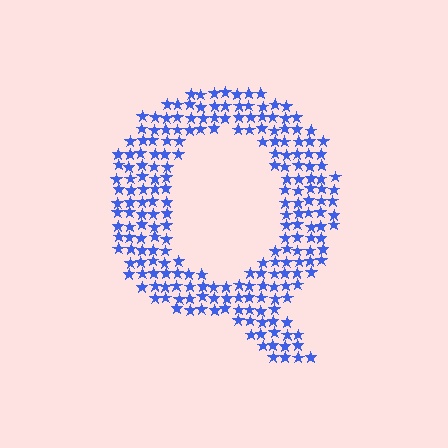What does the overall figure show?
The overall figure shows the letter Q.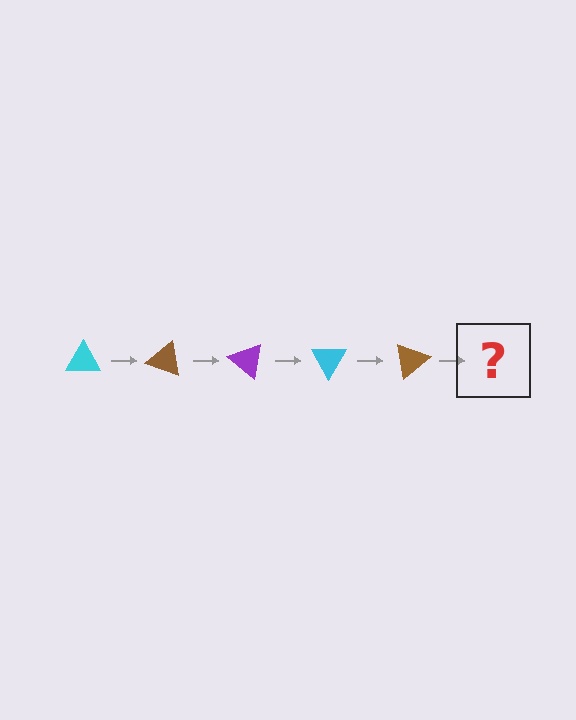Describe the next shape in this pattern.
It should be a purple triangle, rotated 100 degrees from the start.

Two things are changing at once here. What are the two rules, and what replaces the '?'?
The two rules are that it rotates 20 degrees each step and the color cycles through cyan, brown, and purple. The '?' should be a purple triangle, rotated 100 degrees from the start.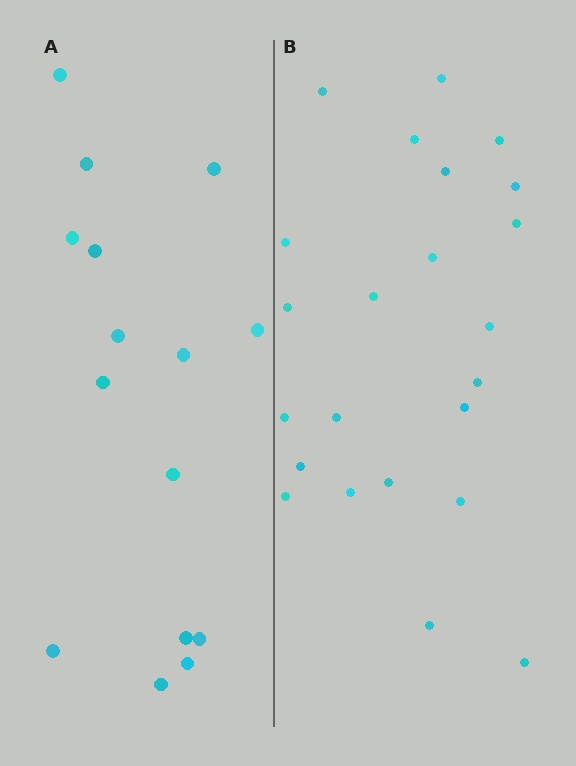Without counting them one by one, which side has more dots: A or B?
Region B (the right region) has more dots.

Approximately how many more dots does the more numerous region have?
Region B has roughly 8 or so more dots than region A.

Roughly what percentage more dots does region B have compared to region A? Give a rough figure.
About 55% more.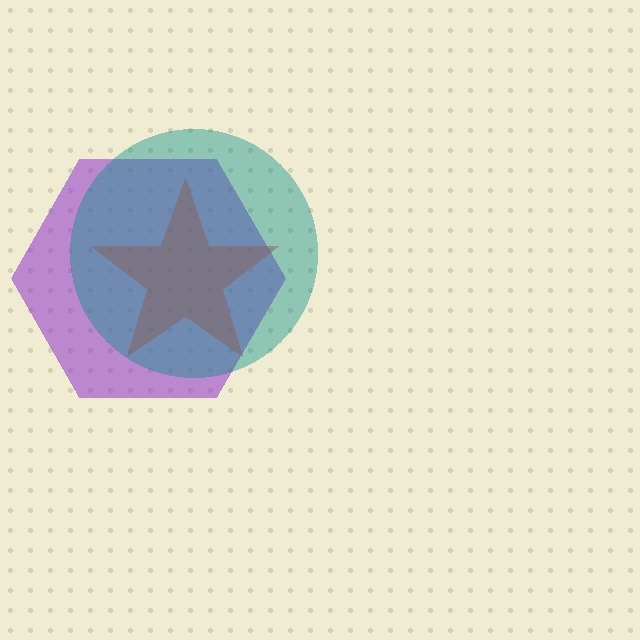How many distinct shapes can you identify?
There are 3 distinct shapes: a purple hexagon, a red star, a teal circle.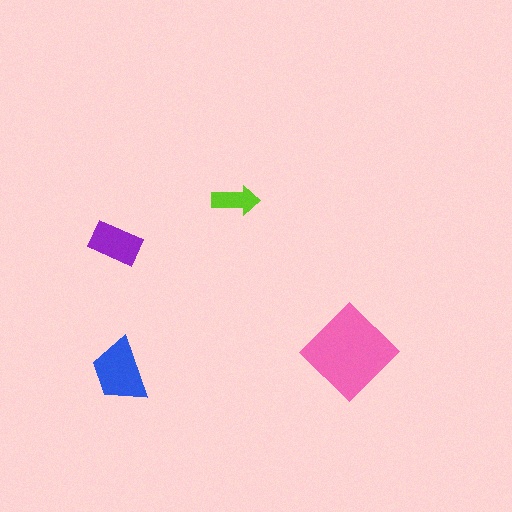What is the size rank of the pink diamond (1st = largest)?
1st.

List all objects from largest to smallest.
The pink diamond, the blue trapezoid, the purple rectangle, the lime arrow.